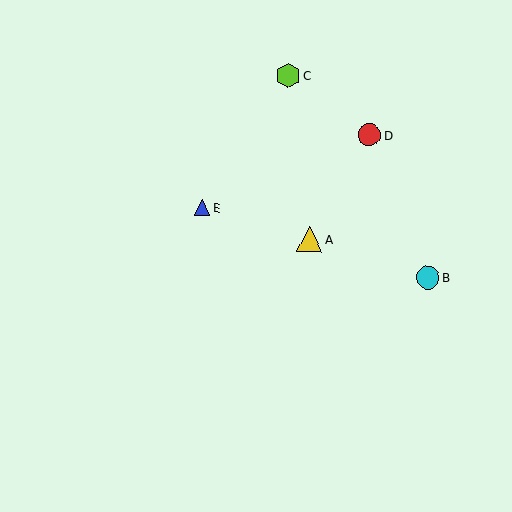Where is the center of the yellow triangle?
The center of the yellow triangle is at (310, 239).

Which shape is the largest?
The lime hexagon (labeled C) is the largest.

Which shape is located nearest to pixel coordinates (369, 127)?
The red circle (labeled D) at (370, 135) is nearest to that location.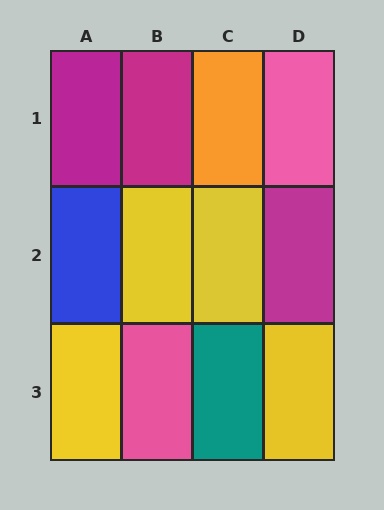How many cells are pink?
2 cells are pink.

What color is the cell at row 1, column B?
Magenta.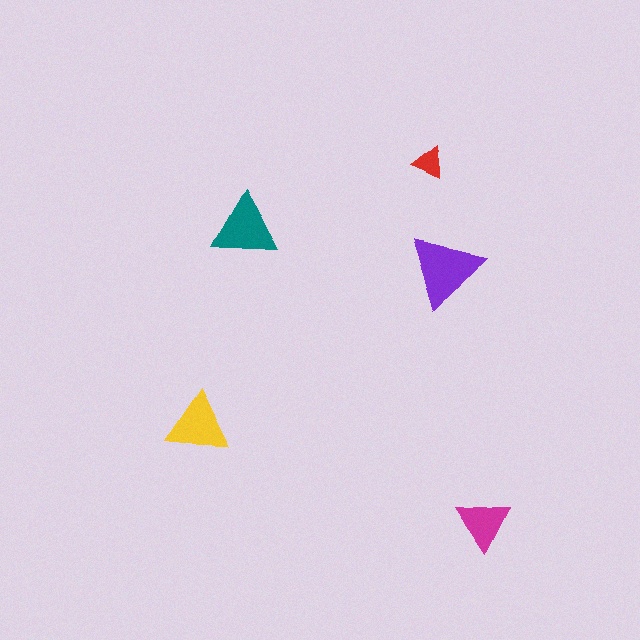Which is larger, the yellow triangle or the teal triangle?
The teal one.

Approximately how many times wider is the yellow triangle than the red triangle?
About 2 times wider.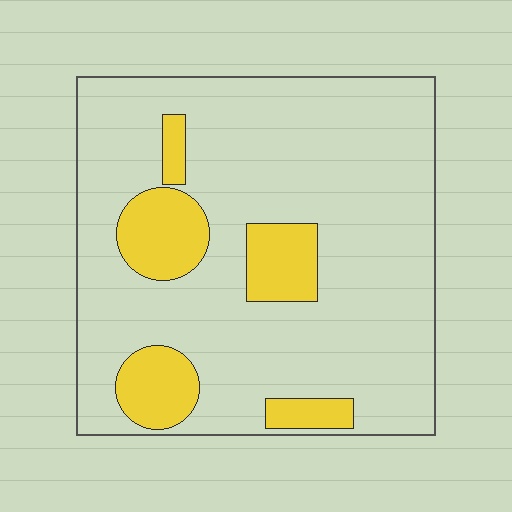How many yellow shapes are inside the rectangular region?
5.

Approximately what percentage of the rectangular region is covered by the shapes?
Approximately 20%.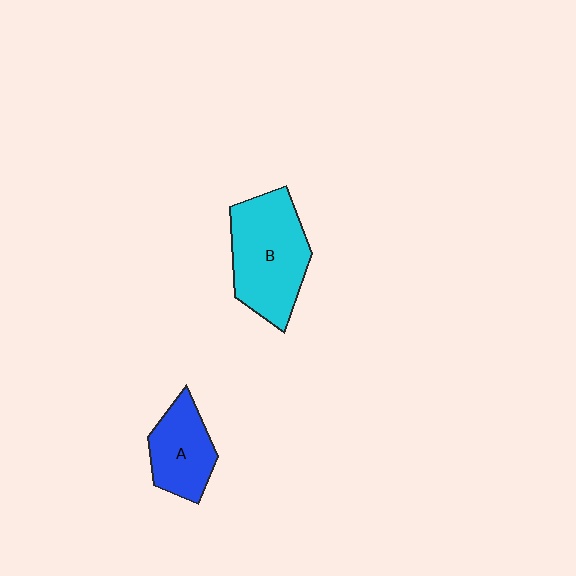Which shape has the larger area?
Shape B (cyan).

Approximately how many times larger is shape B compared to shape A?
Approximately 1.6 times.